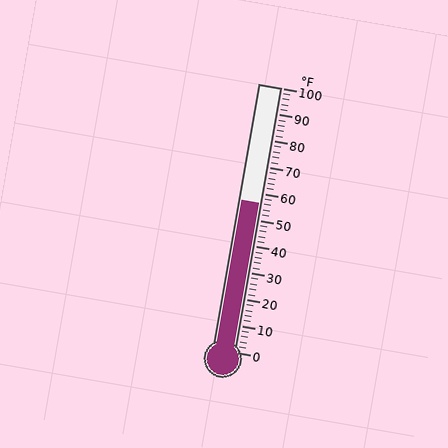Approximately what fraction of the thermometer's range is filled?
The thermometer is filled to approximately 55% of its range.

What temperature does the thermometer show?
The thermometer shows approximately 56°F.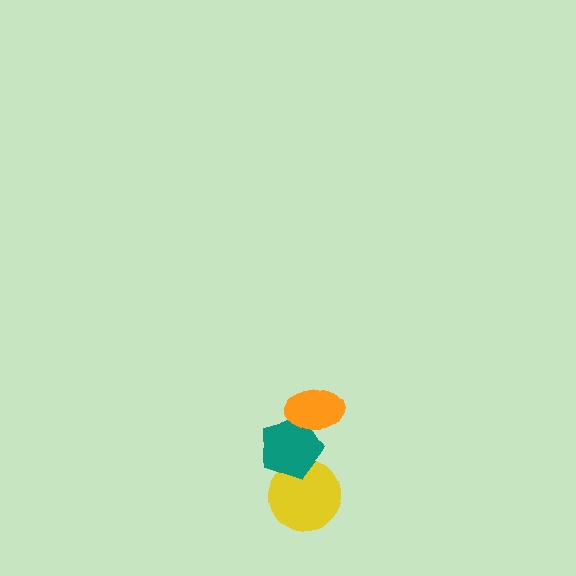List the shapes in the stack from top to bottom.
From top to bottom: the orange ellipse, the teal pentagon, the yellow circle.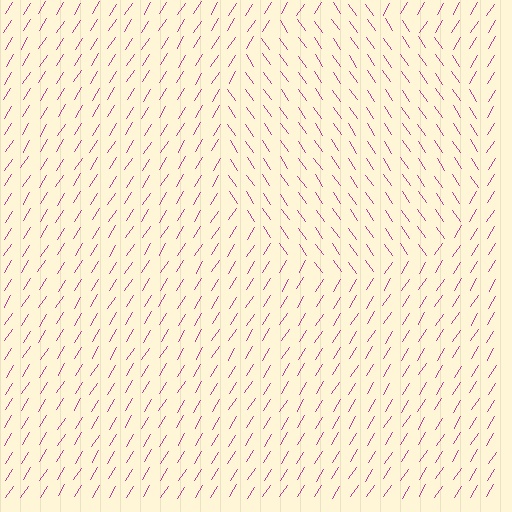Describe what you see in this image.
The image is filled with small magenta line segments. A circle region in the image has lines oriented differently from the surrounding lines, creating a visible texture boundary.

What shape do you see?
I see a circle.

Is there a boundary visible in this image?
Yes, there is a texture boundary formed by a change in line orientation.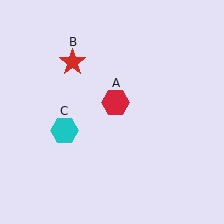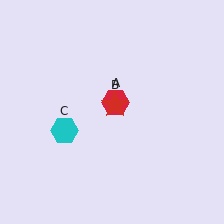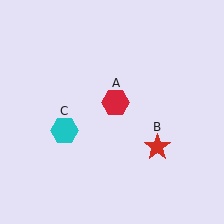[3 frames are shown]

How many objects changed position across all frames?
1 object changed position: red star (object B).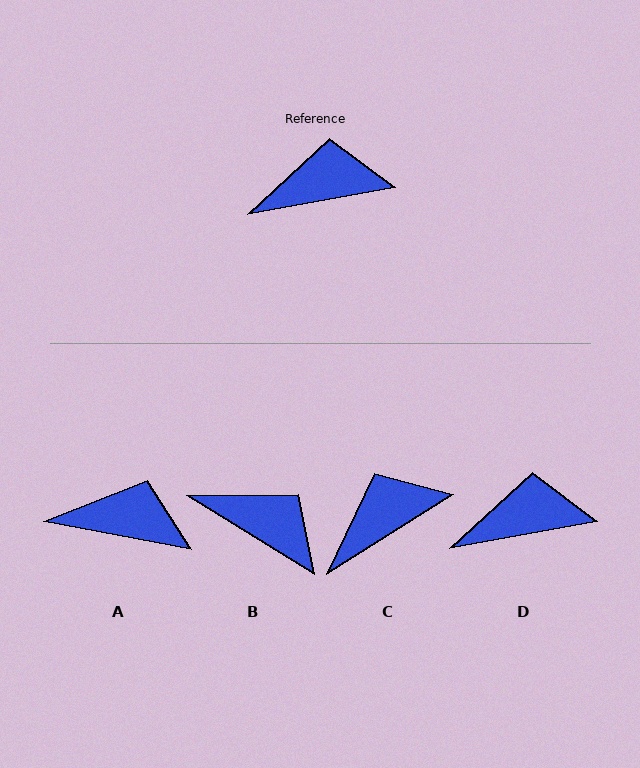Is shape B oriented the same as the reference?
No, it is off by about 42 degrees.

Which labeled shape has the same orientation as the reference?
D.